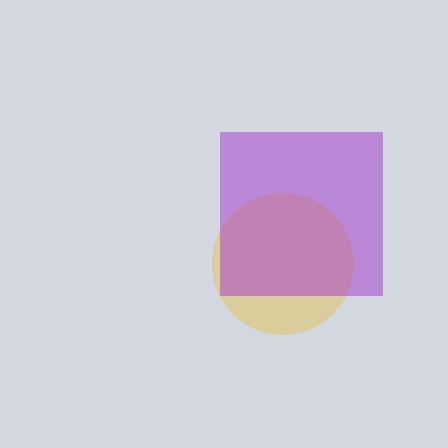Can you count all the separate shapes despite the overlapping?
Yes, there are 2 separate shapes.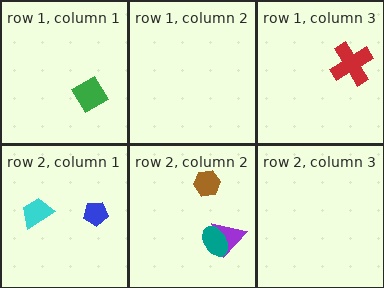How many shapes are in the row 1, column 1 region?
1.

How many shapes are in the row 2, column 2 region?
3.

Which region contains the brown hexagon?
The row 2, column 2 region.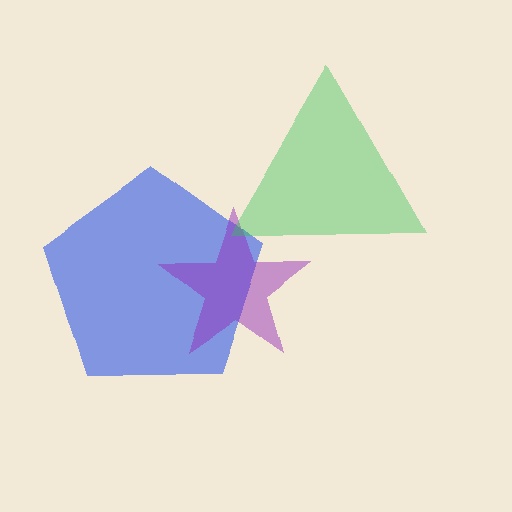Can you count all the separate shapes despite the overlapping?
Yes, there are 3 separate shapes.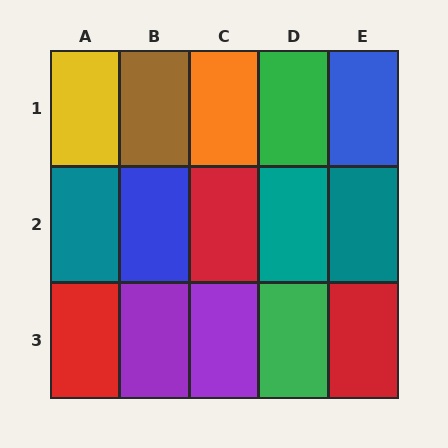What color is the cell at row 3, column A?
Red.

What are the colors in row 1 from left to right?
Yellow, brown, orange, green, blue.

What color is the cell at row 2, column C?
Red.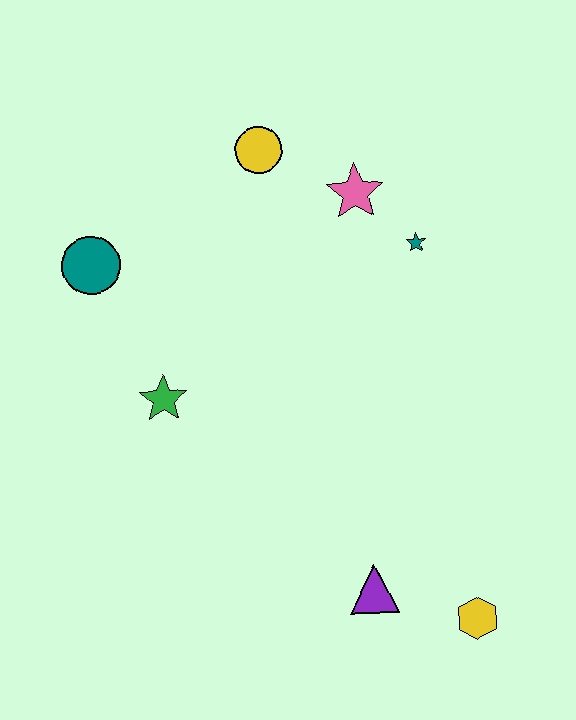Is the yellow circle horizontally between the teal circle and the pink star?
Yes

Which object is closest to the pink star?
The teal star is closest to the pink star.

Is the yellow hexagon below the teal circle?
Yes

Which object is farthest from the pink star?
The yellow hexagon is farthest from the pink star.